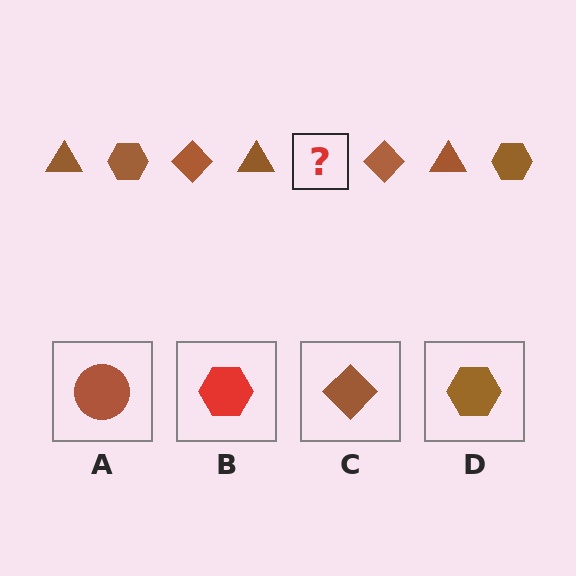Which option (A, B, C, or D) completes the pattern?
D.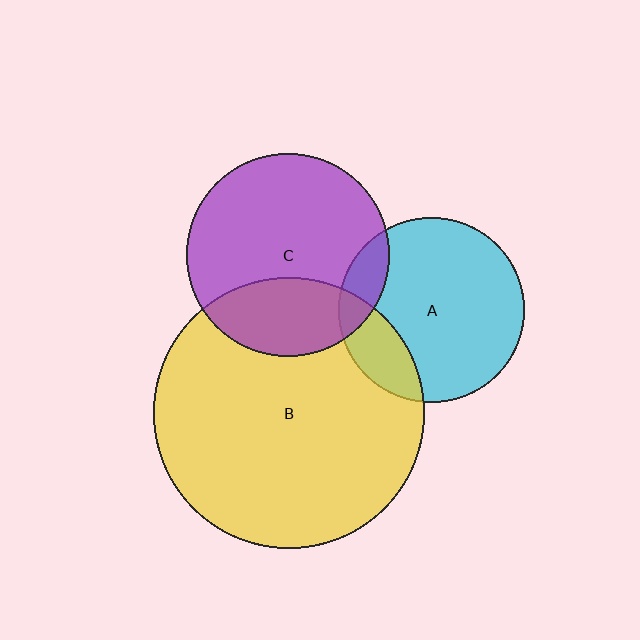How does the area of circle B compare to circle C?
Approximately 1.8 times.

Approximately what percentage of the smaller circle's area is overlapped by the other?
Approximately 10%.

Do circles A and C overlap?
Yes.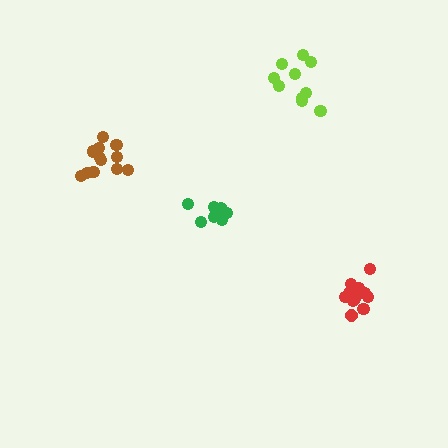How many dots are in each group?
Group 1: 12 dots, Group 2: 9 dots, Group 3: 10 dots, Group 4: 11 dots (42 total).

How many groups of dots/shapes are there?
There are 4 groups.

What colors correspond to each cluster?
The clusters are colored: brown, green, lime, red.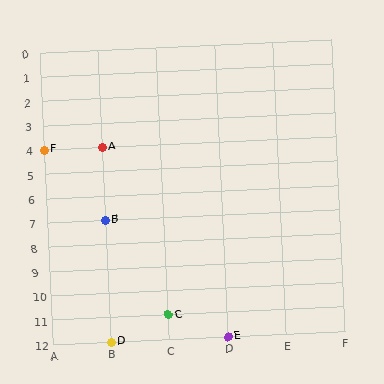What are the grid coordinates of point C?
Point C is at grid coordinates (C, 11).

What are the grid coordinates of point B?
Point B is at grid coordinates (B, 7).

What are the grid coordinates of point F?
Point F is at grid coordinates (A, 4).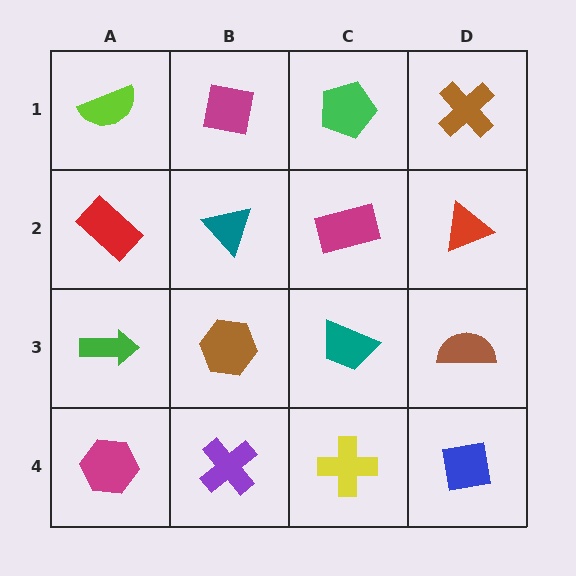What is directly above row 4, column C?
A teal trapezoid.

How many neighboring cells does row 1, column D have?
2.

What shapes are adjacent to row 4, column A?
A green arrow (row 3, column A), a purple cross (row 4, column B).